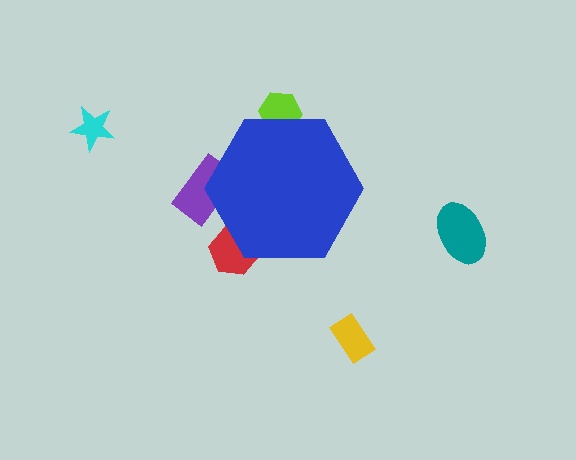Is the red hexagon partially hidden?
Yes, the red hexagon is partially hidden behind the blue hexagon.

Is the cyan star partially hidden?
No, the cyan star is fully visible.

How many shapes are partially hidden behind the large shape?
3 shapes are partially hidden.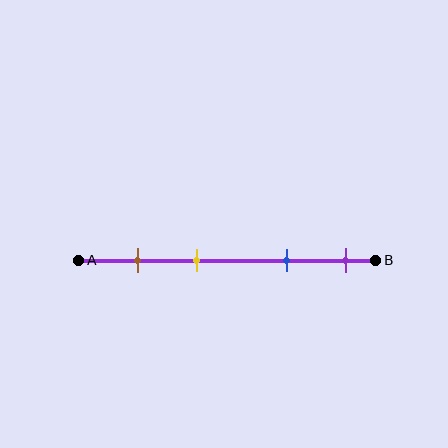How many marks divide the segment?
There are 4 marks dividing the segment.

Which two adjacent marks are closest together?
The brown and yellow marks are the closest adjacent pair.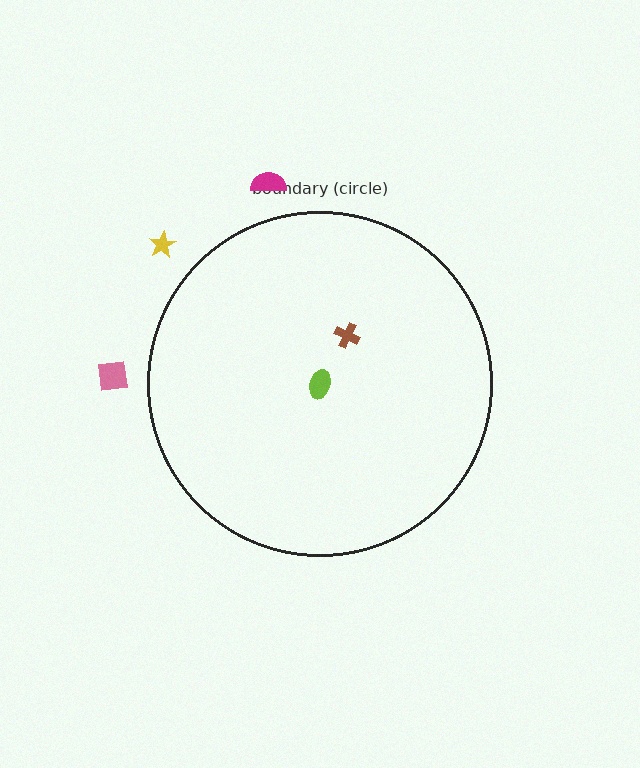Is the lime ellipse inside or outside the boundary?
Inside.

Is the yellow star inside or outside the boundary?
Outside.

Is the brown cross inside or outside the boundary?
Inside.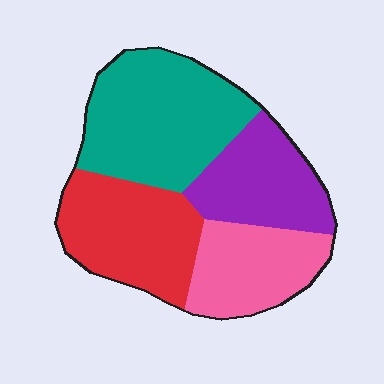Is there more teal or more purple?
Teal.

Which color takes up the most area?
Teal, at roughly 35%.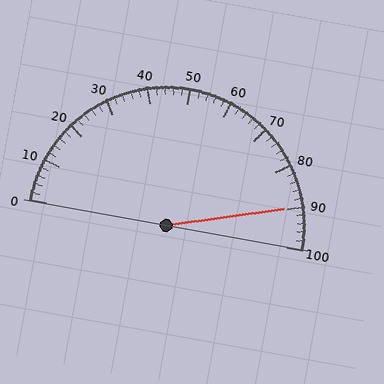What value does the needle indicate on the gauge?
The needle indicates approximately 90.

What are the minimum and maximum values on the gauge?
The gauge ranges from 0 to 100.